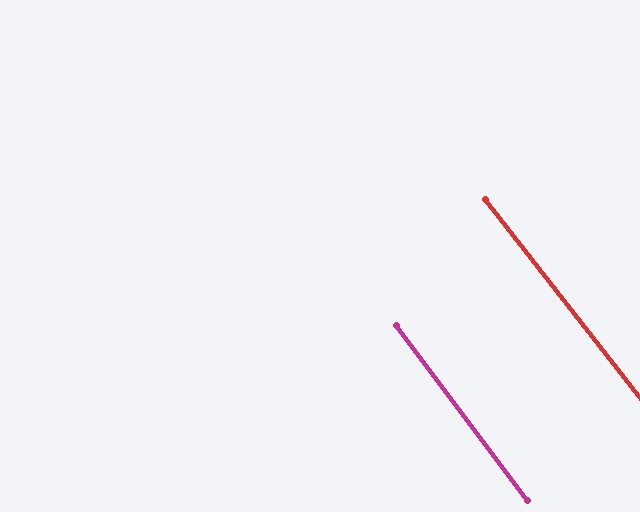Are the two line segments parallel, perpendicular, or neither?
Parallel — their directions differ by only 1.2°.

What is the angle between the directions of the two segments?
Approximately 1 degree.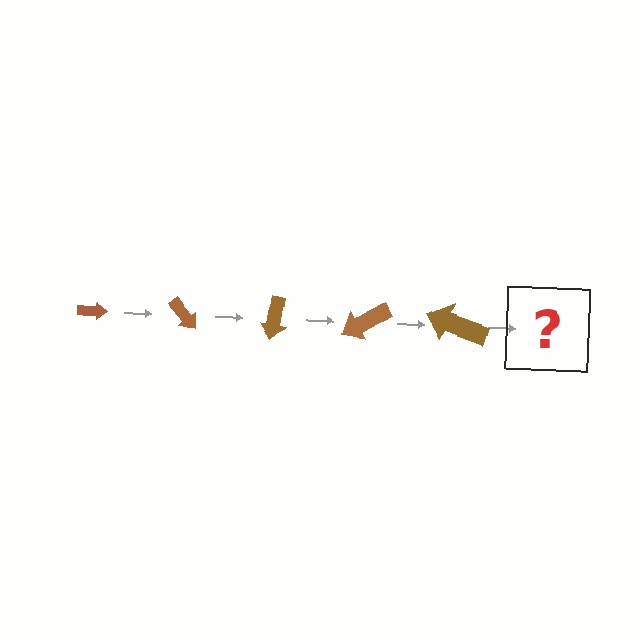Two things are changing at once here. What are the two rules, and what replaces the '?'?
The two rules are that the arrow grows larger each step and it rotates 50 degrees each step. The '?' should be an arrow, larger than the previous one and rotated 250 degrees from the start.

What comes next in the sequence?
The next element should be an arrow, larger than the previous one and rotated 250 degrees from the start.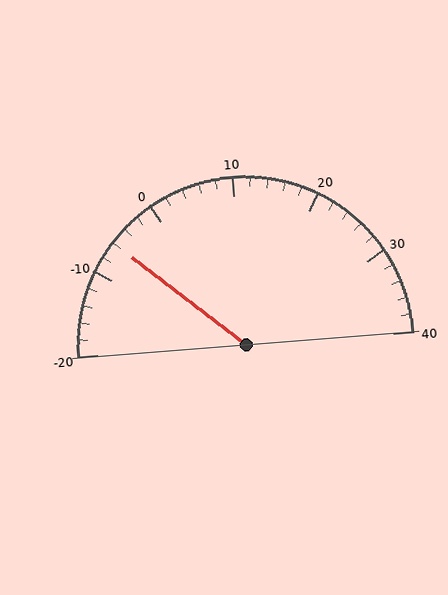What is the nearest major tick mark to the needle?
The nearest major tick mark is -10.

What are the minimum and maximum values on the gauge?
The gauge ranges from -20 to 40.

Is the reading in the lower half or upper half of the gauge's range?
The reading is in the lower half of the range (-20 to 40).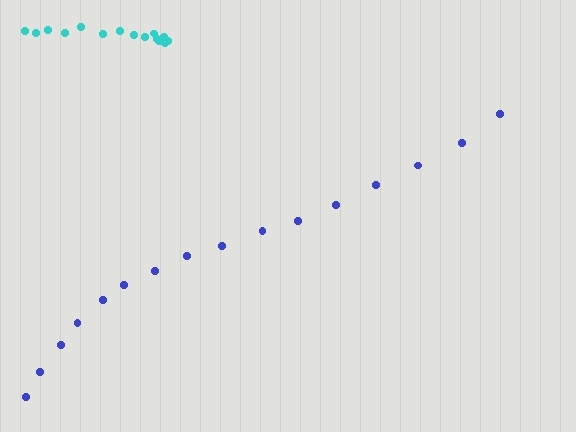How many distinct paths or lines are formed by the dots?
There are 2 distinct paths.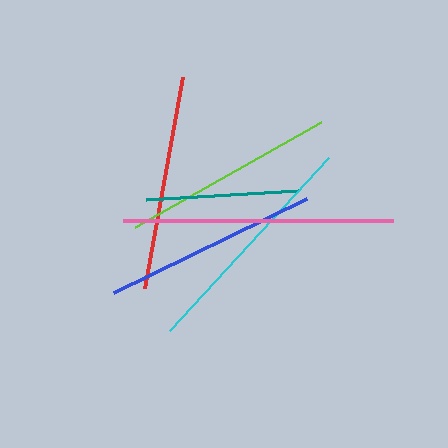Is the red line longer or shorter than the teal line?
The red line is longer than the teal line.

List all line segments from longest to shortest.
From longest to shortest: pink, cyan, red, blue, lime, teal.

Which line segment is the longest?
The pink line is the longest at approximately 270 pixels.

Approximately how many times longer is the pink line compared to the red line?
The pink line is approximately 1.3 times the length of the red line.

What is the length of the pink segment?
The pink segment is approximately 270 pixels long.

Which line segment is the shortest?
The teal line is the shortest at approximately 152 pixels.